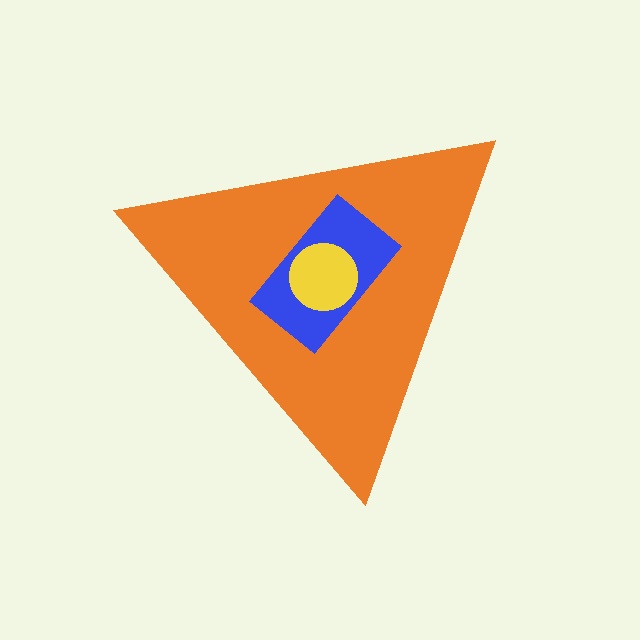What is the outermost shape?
The orange triangle.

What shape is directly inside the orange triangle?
The blue rectangle.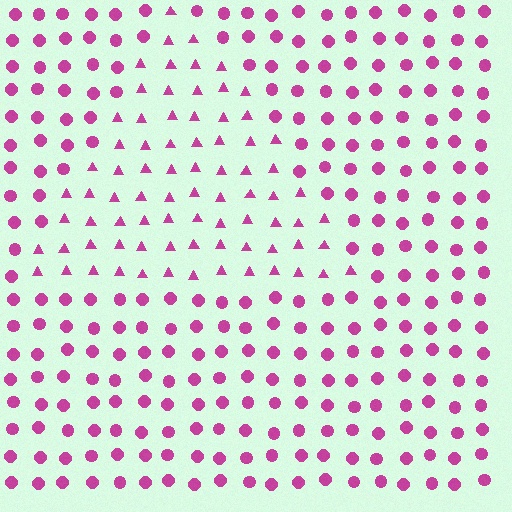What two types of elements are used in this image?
The image uses triangles inside the triangle region and circles outside it.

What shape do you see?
I see a triangle.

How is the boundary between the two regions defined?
The boundary is defined by a change in element shape: triangles inside vs. circles outside. All elements share the same color and spacing.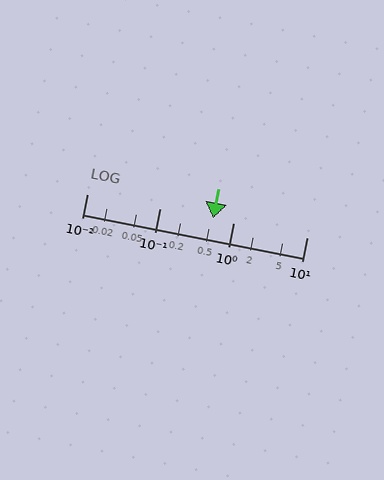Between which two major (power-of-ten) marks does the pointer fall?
The pointer is between 0.1 and 1.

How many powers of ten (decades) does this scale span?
The scale spans 3 decades, from 0.01 to 10.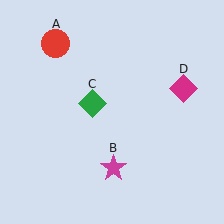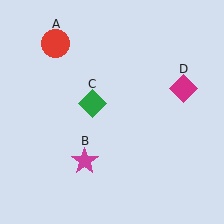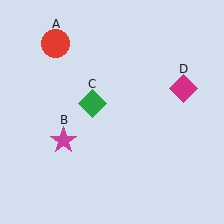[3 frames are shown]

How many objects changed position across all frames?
1 object changed position: magenta star (object B).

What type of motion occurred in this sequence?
The magenta star (object B) rotated clockwise around the center of the scene.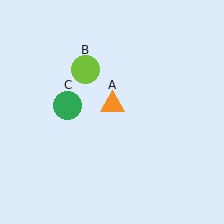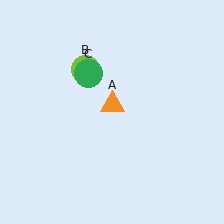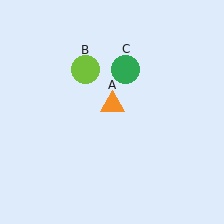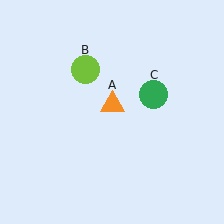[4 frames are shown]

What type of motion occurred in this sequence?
The green circle (object C) rotated clockwise around the center of the scene.